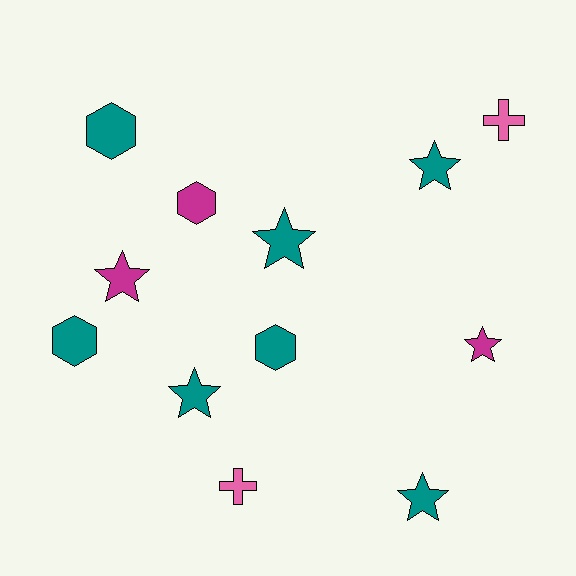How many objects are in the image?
There are 12 objects.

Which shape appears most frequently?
Star, with 6 objects.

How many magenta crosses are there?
There are no magenta crosses.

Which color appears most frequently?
Teal, with 7 objects.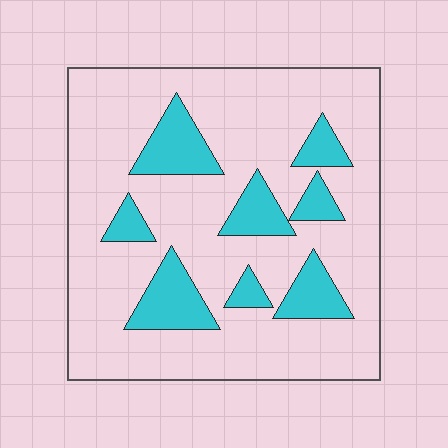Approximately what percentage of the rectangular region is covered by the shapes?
Approximately 20%.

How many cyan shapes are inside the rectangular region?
8.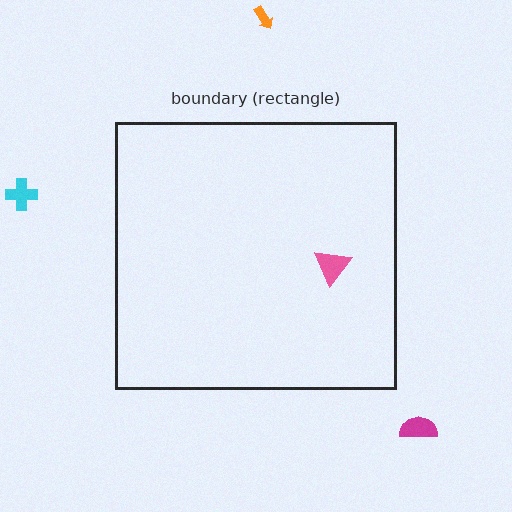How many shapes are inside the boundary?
1 inside, 3 outside.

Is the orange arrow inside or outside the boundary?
Outside.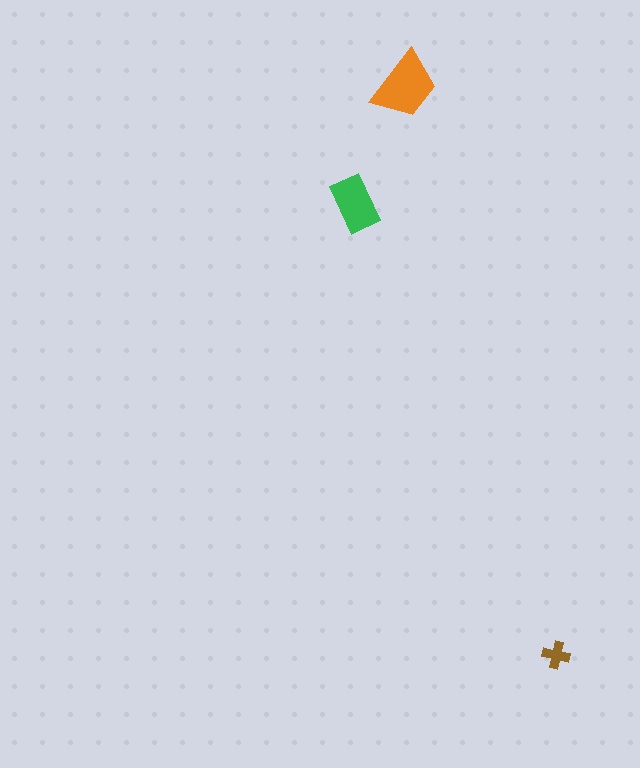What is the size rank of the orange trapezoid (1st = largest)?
1st.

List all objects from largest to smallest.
The orange trapezoid, the green rectangle, the brown cross.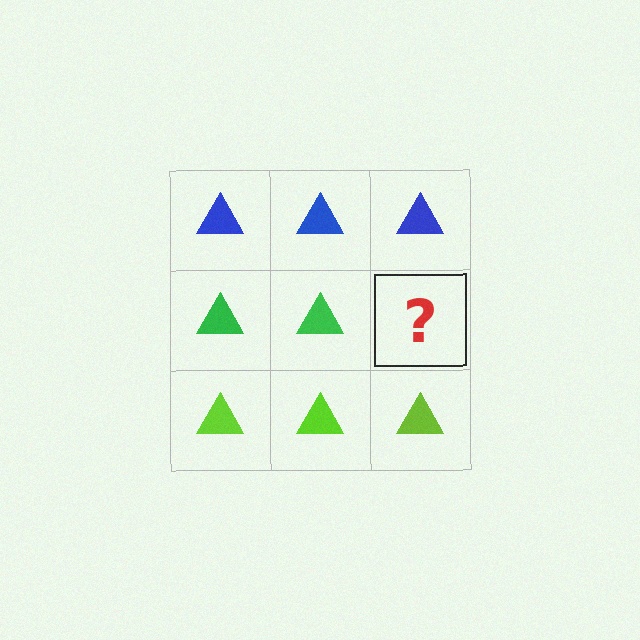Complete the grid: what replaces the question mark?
The question mark should be replaced with a green triangle.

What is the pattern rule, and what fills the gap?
The rule is that each row has a consistent color. The gap should be filled with a green triangle.